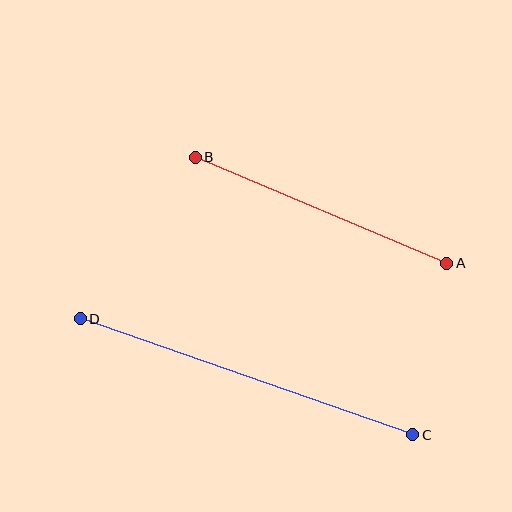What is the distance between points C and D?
The distance is approximately 352 pixels.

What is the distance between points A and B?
The distance is approximately 273 pixels.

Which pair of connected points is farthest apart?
Points C and D are farthest apart.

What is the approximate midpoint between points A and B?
The midpoint is at approximately (321, 210) pixels.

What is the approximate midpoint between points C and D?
The midpoint is at approximately (246, 377) pixels.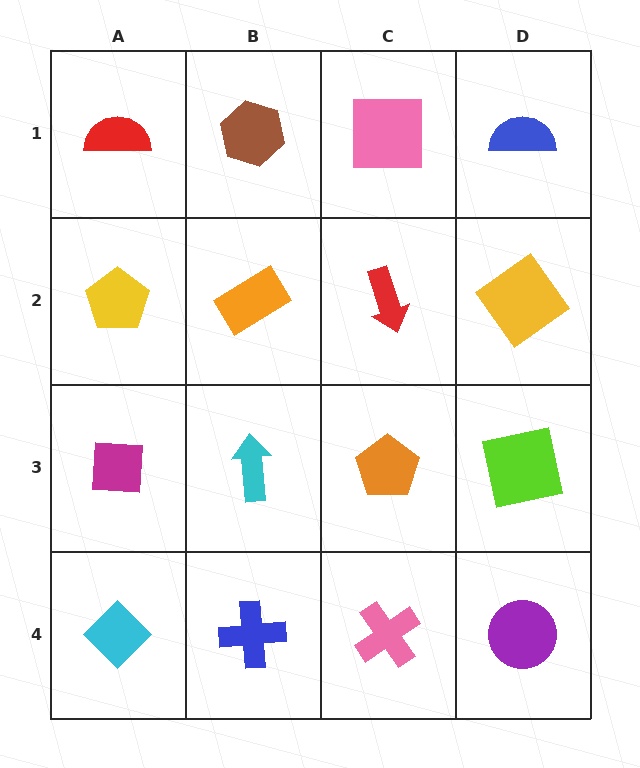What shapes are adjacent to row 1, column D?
A yellow diamond (row 2, column D), a pink square (row 1, column C).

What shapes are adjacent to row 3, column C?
A red arrow (row 2, column C), a pink cross (row 4, column C), a cyan arrow (row 3, column B), a lime square (row 3, column D).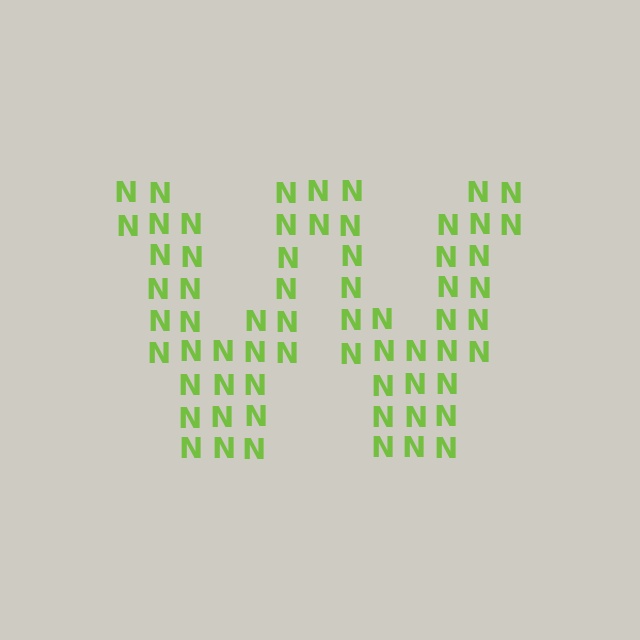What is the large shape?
The large shape is the letter W.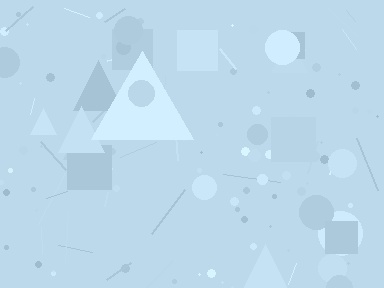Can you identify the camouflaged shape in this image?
The camouflaged shape is a triangle.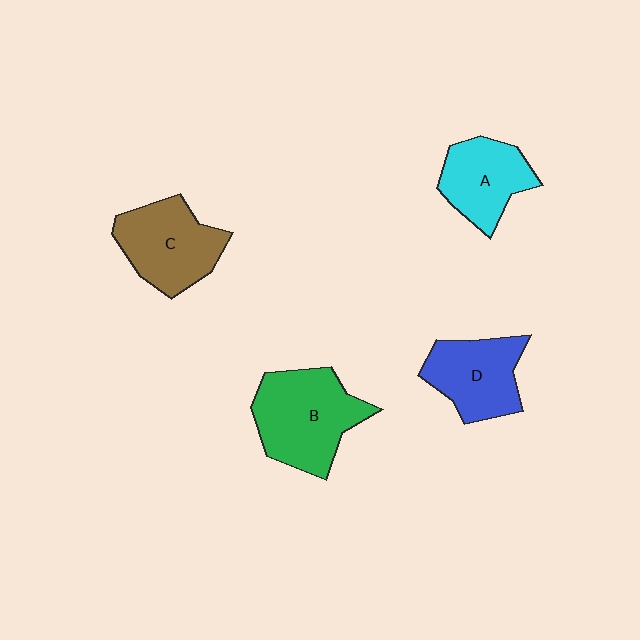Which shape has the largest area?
Shape B (green).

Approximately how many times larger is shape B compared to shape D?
Approximately 1.3 times.